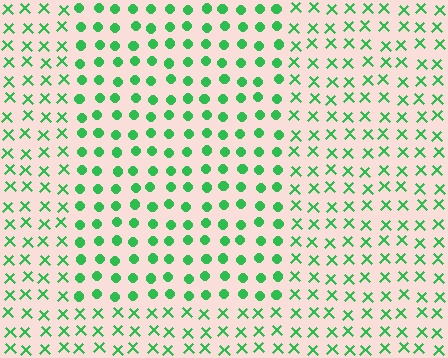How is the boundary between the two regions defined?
The boundary is defined by a change in element shape: circles inside vs. X marks outside. All elements share the same color and spacing.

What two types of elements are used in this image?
The image uses circles inside the rectangle region and X marks outside it.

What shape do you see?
I see a rectangle.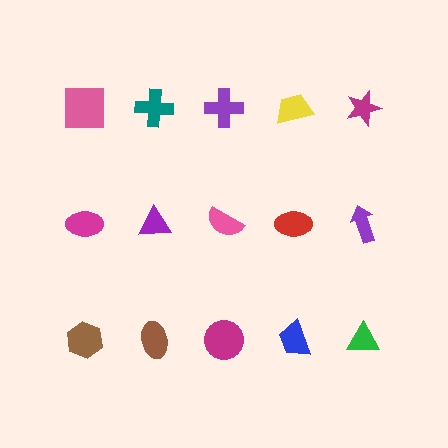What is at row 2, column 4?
A red ellipse.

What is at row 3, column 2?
A brown ellipse.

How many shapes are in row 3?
5 shapes.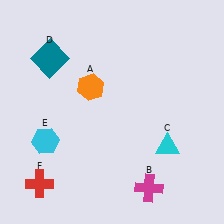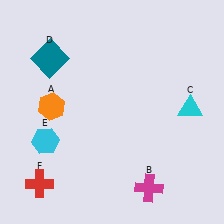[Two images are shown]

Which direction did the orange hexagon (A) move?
The orange hexagon (A) moved left.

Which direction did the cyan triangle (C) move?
The cyan triangle (C) moved up.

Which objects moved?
The objects that moved are: the orange hexagon (A), the cyan triangle (C).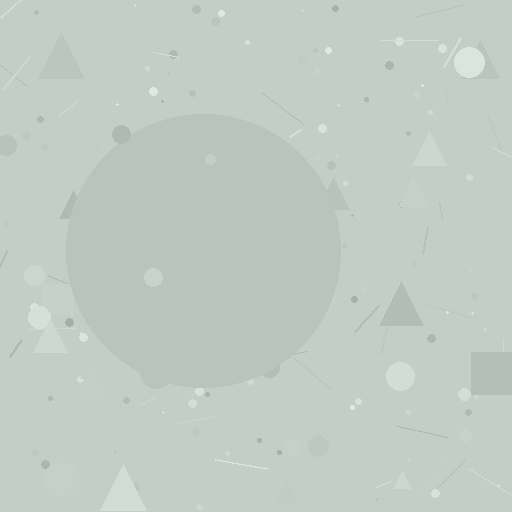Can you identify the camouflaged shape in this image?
The camouflaged shape is a circle.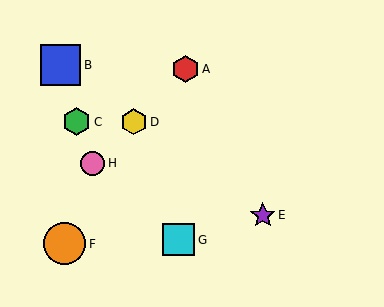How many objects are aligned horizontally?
2 objects (C, D) are aligned horizontally.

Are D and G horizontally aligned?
No, D is at y≈122 and G is at y≈240.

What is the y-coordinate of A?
Object A is at y≈69.